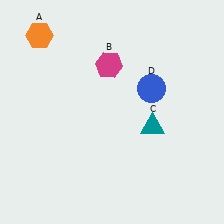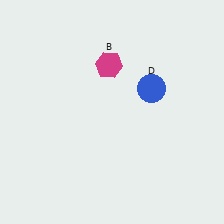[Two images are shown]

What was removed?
The orange hexagon (A), the teal triangle (C) were removed in Image 2.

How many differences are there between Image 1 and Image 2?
There are 2 differences between the two images.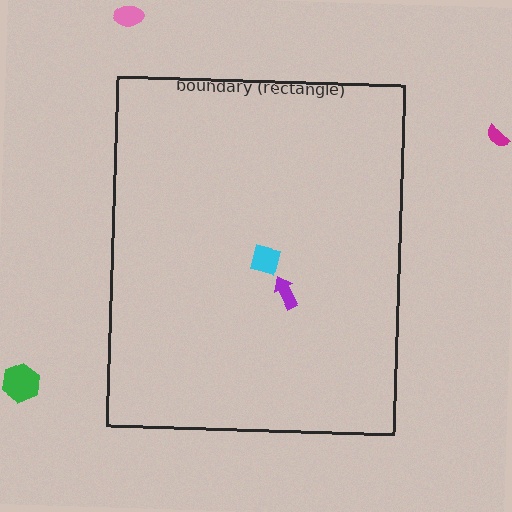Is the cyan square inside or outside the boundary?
Inside.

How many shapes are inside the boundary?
2 inside, 3 outside.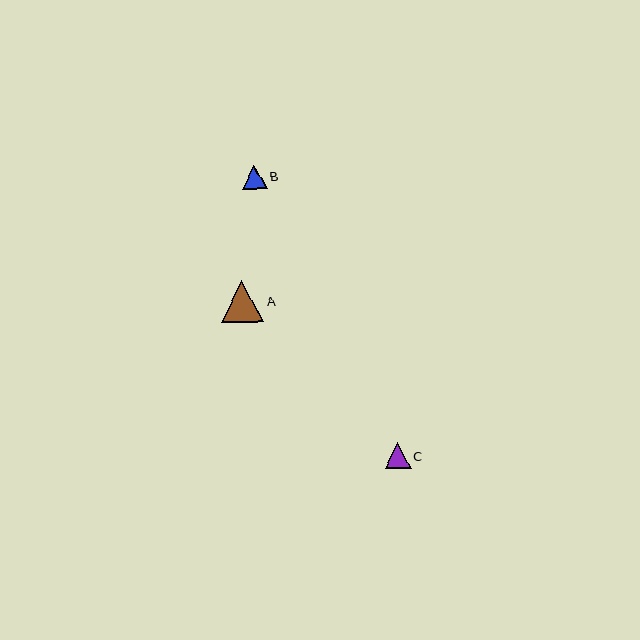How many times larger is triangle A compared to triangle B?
Triangle A is approximately 1.7 times the size of triangle B.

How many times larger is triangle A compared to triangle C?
Triangle A is approximately 1.6 times the size of triangle C.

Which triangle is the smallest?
Triangle B is the smallest with a size of approximately 24 pixels.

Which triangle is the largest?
Triangle A is the largest with a size of approximately 42 pixels.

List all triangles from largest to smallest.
From largest to smallest: A, C, B.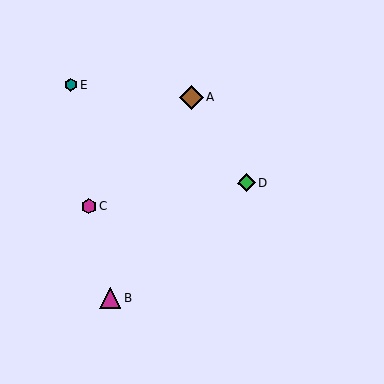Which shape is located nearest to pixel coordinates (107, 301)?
The magenta triangle (labeled B) at (110, 298) is nearest to that location.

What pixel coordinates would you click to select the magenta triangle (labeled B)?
Click at (110, 298) to select the magenta triangle B.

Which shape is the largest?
The brown diamond (labeled A) is the largest.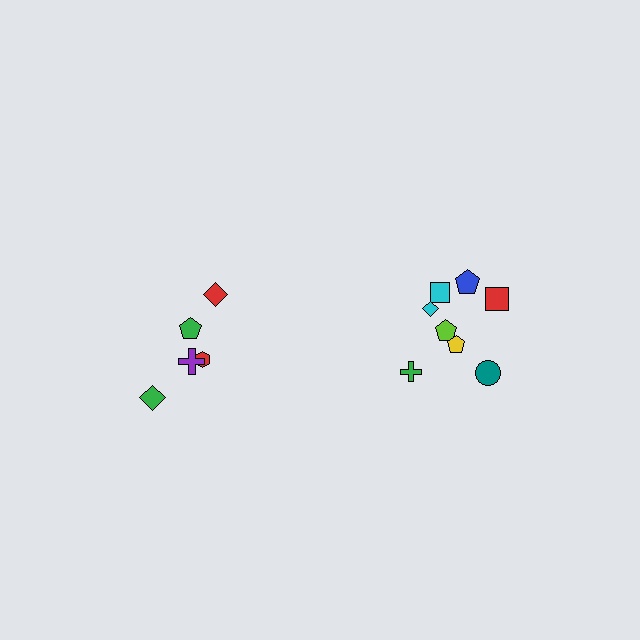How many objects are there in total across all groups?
There are 13 objects.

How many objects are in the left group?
There are 5 objects.